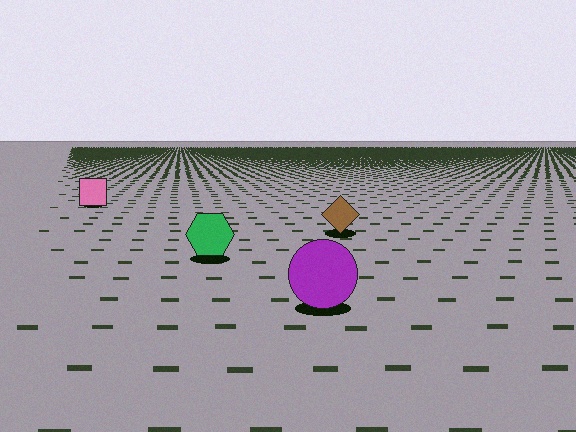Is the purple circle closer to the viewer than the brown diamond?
Yes. The purple circle is closer — you can tell from the texture gradient: the ground texture is coarser near it.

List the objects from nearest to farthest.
From nearest to farthest: the purple circle, the green hexagon, the brown diamond, the pink square.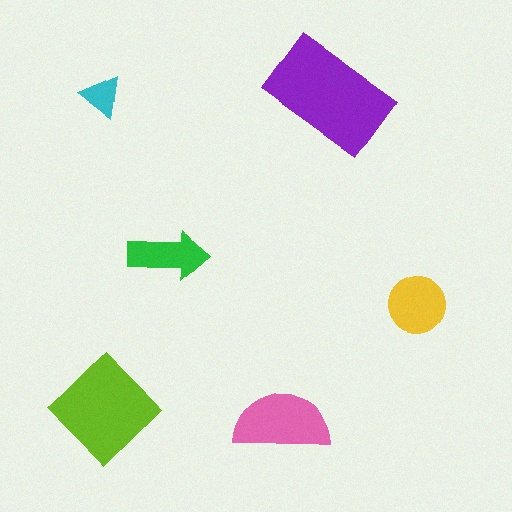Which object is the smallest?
The cyan triangle.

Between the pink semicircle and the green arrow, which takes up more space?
The pink semicircle.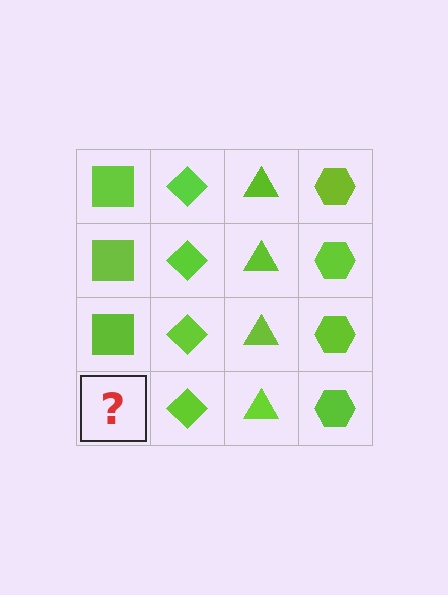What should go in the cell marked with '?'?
The missing cell should contain a lime square.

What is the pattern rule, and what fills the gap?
The rule is that each column has a consistent shape. The gap should be filled with a lime square.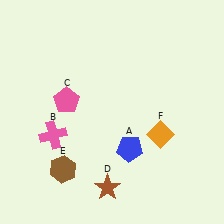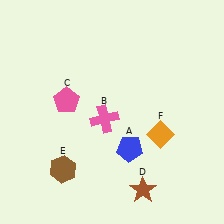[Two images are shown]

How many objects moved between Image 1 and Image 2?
2 objects moved between the two images.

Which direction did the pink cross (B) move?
The pink cross (B) moved right.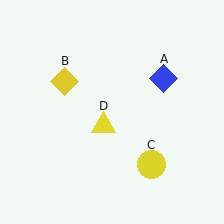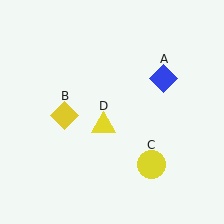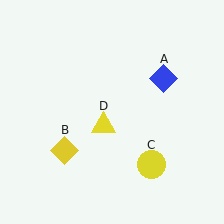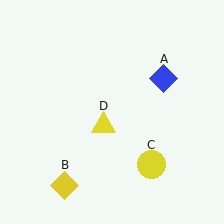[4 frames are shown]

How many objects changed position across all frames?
1 object changed position: yellow diamond (object B).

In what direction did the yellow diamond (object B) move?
The yellow diamond (object B) moved down.